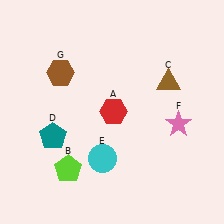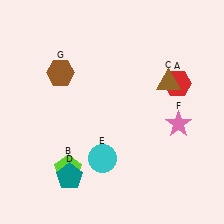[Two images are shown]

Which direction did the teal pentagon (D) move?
The teal pentagon (D) moved down.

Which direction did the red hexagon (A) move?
The red hexagon (A) moved right.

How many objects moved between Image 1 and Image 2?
2 objects moved between the two images.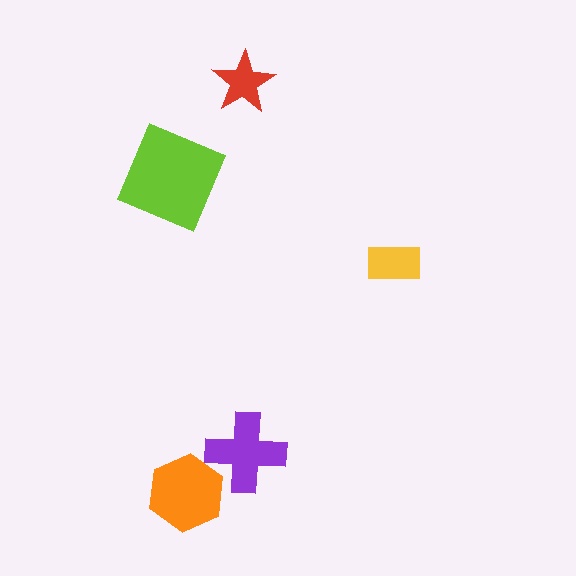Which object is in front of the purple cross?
The orange hexagon is in front of the purple cross.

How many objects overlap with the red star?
0 objects overlap with the red star.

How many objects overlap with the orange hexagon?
1 object overlaps with the orange hexagon.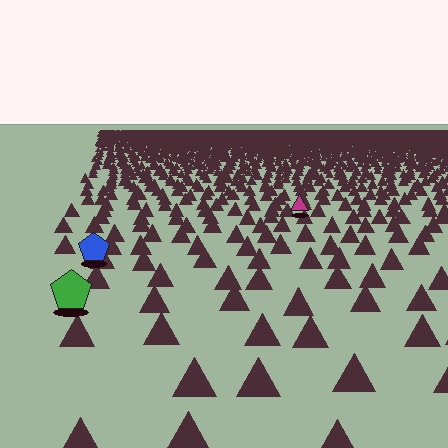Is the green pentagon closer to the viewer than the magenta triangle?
Yes. The green pentagon is closer — you can tell from the texture gradient: the ground texture is coarser near it.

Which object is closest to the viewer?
The green pentagon is closest. The texture marks near it are larger and more spread out.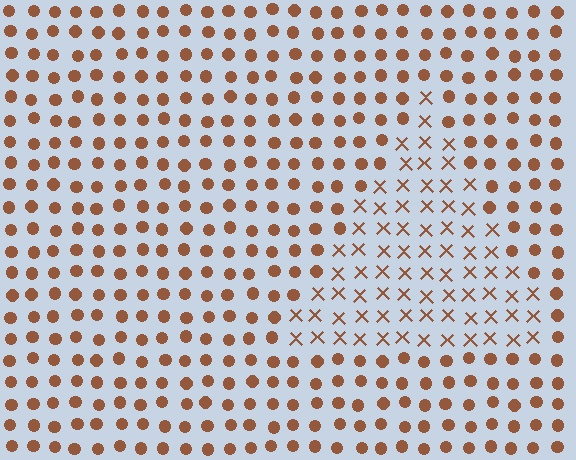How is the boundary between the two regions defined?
The boundary is defined by a change in element shape: X marks inside vs. circles outside. All elements share the same color and spacing.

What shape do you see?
I see a triangle.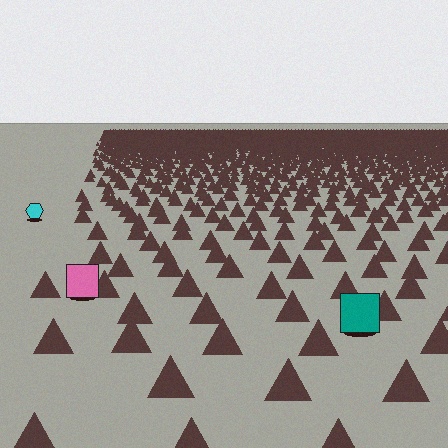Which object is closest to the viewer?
The teal square is closest. The texture marks near it are larger and more spread out.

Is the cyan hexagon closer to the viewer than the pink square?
No. The pink square is closer — you can tell from the texture gradient: the ground texture is coarser near it.